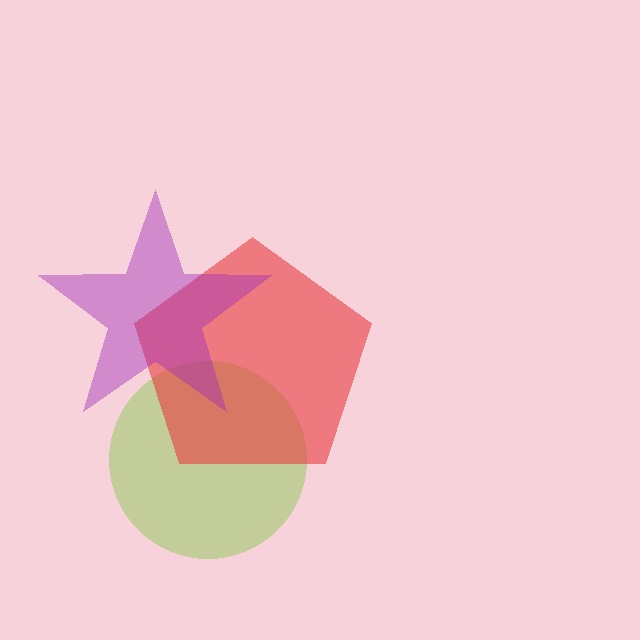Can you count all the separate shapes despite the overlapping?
Yes, there are 3 separate shapes.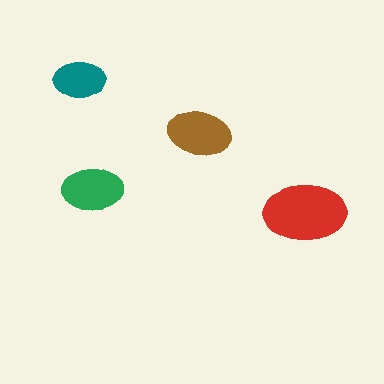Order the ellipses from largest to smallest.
the red one, the brown one, the green one, the teal one.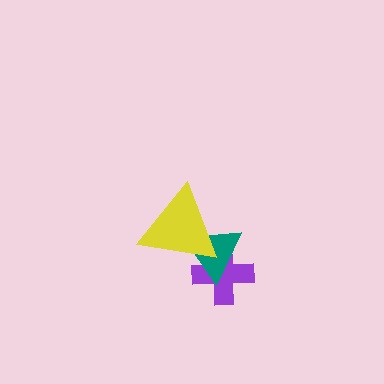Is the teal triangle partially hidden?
Yes, it is partially covered by another shape.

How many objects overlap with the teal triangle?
2 objects overlap with the teal triangle.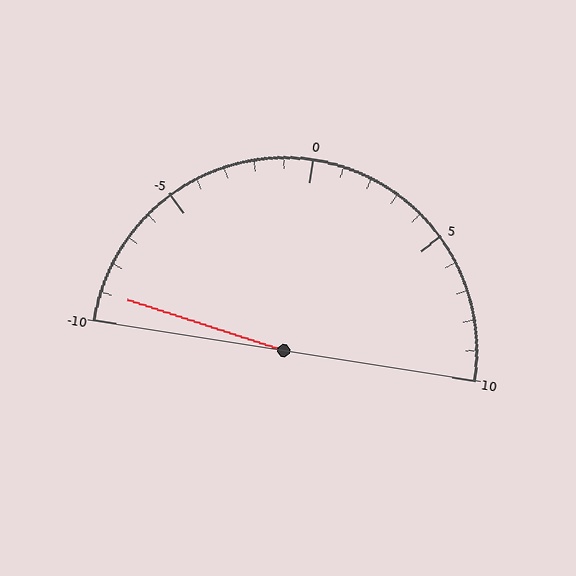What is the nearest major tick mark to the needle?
The nearest major tick mark is -10.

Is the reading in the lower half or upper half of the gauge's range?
The reading is in the lower half of the range (-10 to 10).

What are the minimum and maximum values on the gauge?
The gauge ranges from -10 to 10.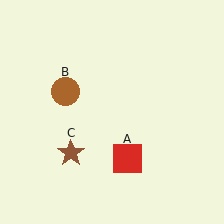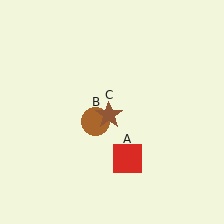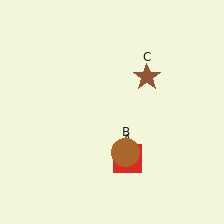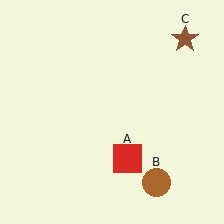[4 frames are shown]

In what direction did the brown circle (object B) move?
The brown circle (object B) moved down and to the right.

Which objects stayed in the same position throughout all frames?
Red square (object A) remained stationary.